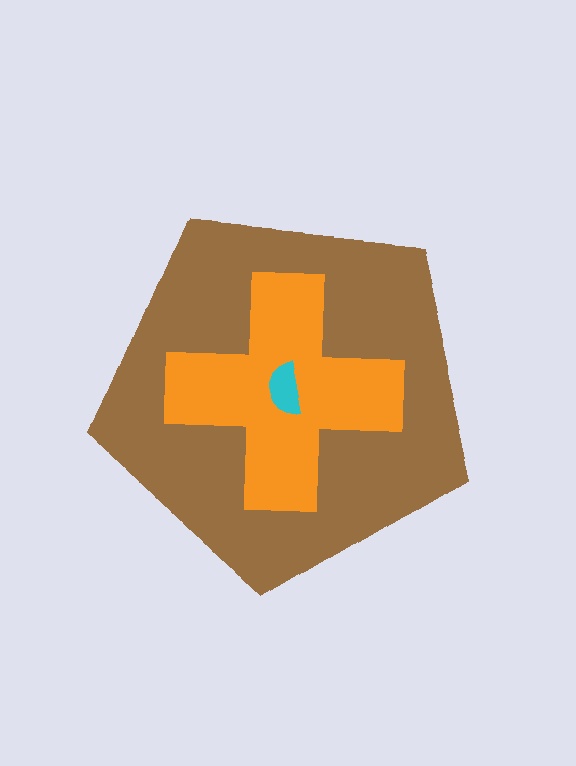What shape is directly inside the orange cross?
The cyan semicircle.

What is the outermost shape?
The brown pentagon.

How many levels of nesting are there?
3.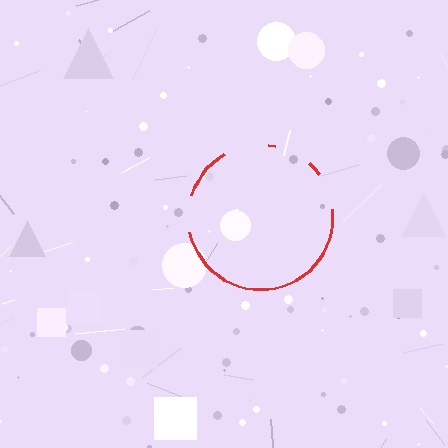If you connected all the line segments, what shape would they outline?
They would outline a circle.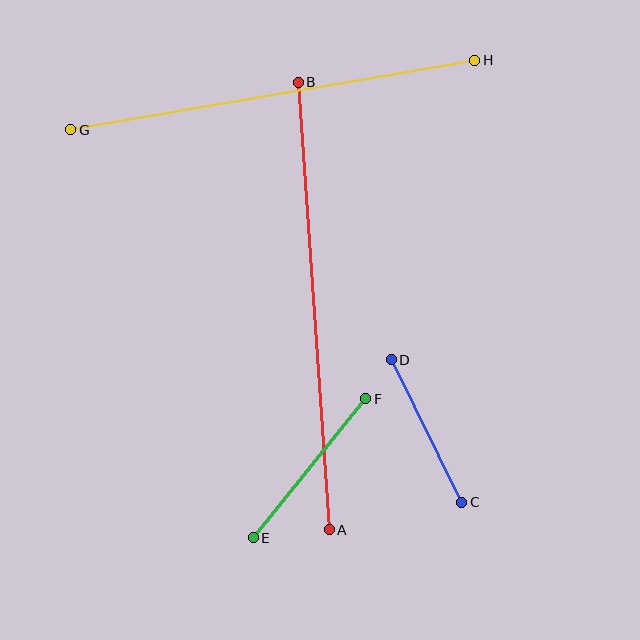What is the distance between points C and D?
The distance is approximately 159 pixels.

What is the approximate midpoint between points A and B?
The midpoint is at approximately (314, 306) pixels.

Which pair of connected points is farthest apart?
Points A and B are farthest apart.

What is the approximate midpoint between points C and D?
The midpoint is at approximately (426, 431) pixels.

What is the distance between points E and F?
The distance is approximately 179 pixels.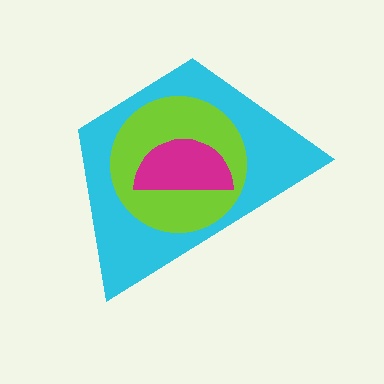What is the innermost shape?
The magenta semicircle.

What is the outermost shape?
The cyan trapezoid.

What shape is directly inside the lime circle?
The magenta semicircle.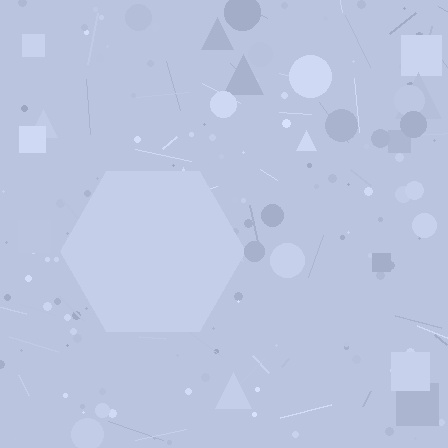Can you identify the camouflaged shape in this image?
The camouflaged shape is a hexagon.